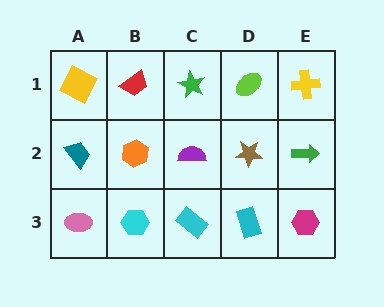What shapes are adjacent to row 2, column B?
A red trapezoid (row 1, column B), a cyan hexagon (row 3, column B), a teal trapezoid (row 2, column A), a purple semicircle (row 2, column C).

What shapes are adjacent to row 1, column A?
A teal trapezoid (row 2, column A), a red trapezoid (row 1, column B).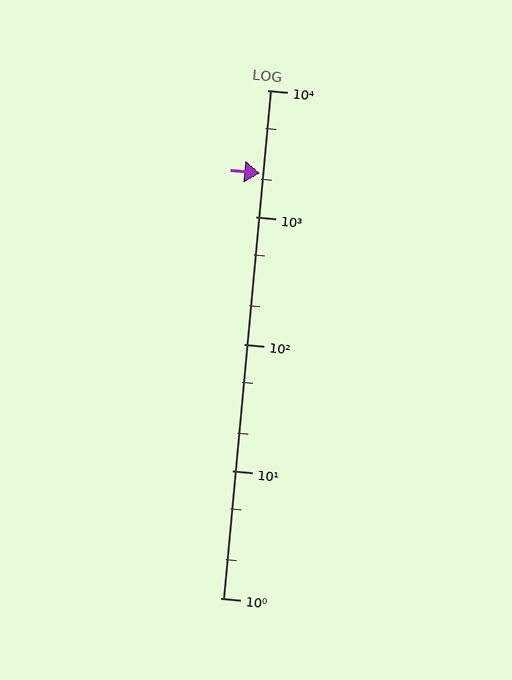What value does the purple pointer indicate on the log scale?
The pointer indicates approximately 2200.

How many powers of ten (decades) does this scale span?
The scale spans 4 decades, from 1 to 10000.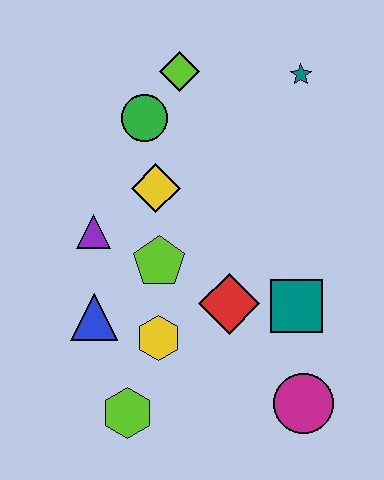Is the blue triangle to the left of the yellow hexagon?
Yes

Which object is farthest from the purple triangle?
The magenta circle is farthest from the purple triangle.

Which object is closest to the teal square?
The red diamond is closest to the teal square.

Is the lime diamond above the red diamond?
Yes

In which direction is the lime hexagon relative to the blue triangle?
The lime hexagon is below the blue triangle.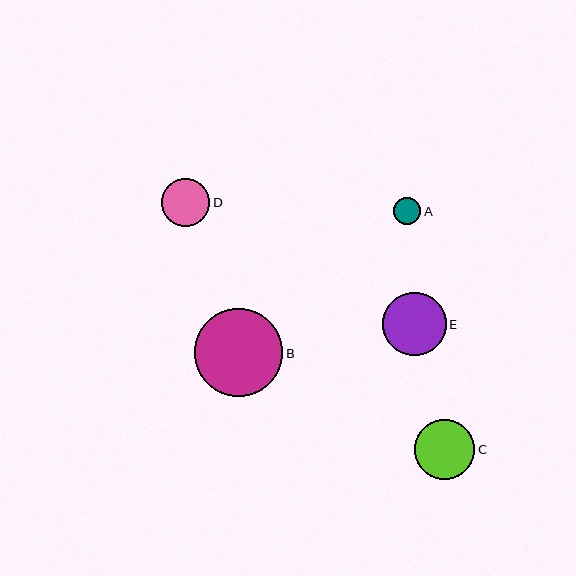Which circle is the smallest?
Circle A is the smallest with a size of approximately 27 pixels.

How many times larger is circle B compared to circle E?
Circle B is approximately 1.4 times the size of circle E.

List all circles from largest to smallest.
From largest to smallest: B, E, C, D, A.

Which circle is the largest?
Circle B is the largest with a size of approximately 88 pixels.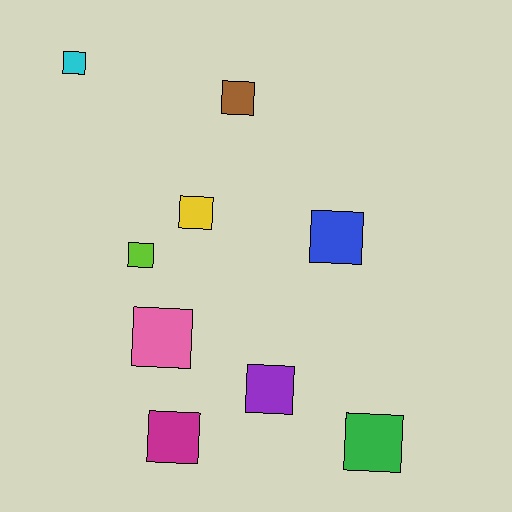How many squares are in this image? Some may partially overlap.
There are 9 squares.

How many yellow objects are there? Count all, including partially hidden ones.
There is 1 yellow object.